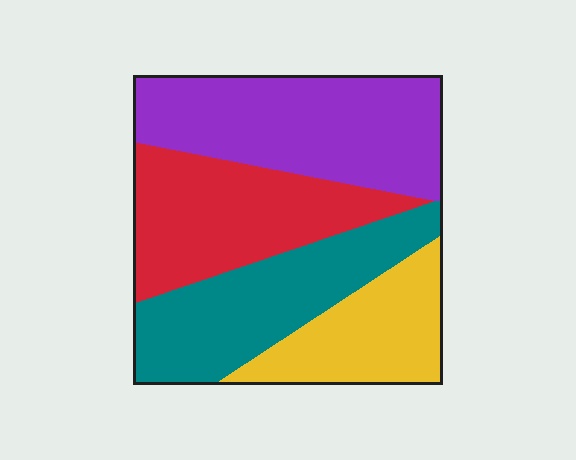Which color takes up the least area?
Yellow, at roughly 20%.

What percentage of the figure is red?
Red takes up about one quarter (1/4) of the figure.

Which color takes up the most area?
Purple, at roughly 30%.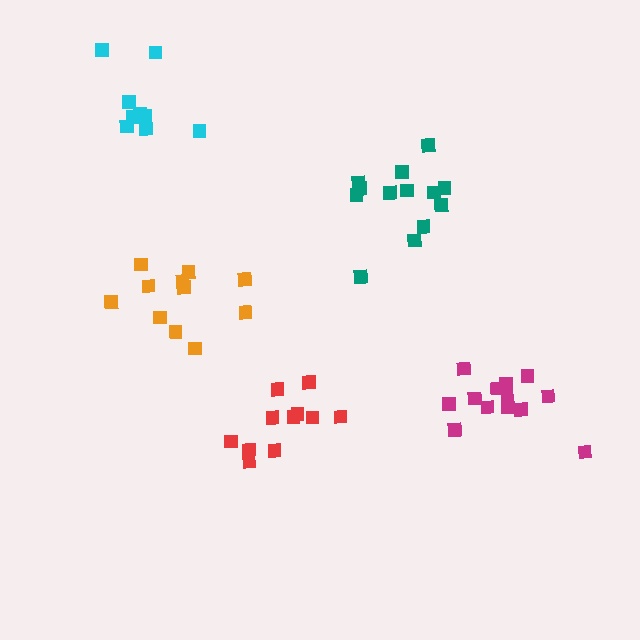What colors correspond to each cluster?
The clusters are colored: red, orange, teal, cyan, magenta.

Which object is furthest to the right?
The magenta cluster is rightmost.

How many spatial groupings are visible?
There are 5 spatial groupings.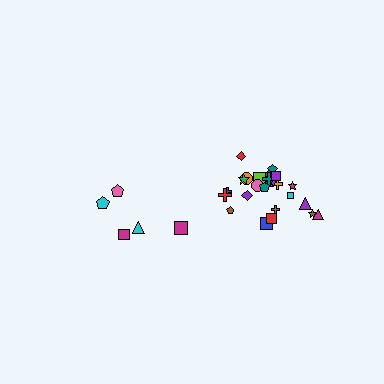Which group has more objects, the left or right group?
The right group.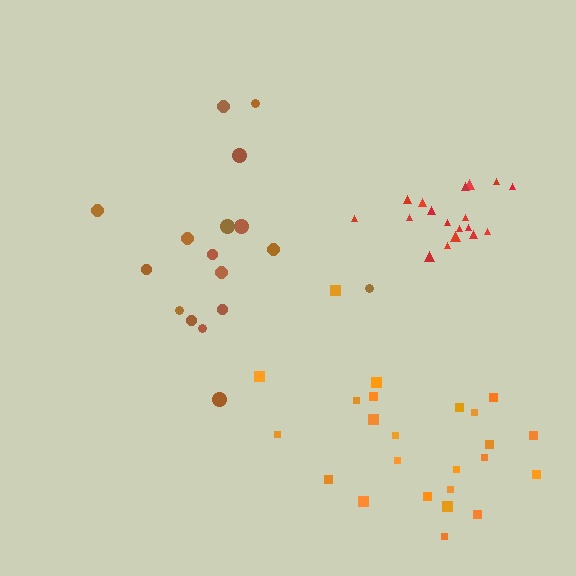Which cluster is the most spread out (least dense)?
Brown.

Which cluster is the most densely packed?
Red.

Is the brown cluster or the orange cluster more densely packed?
Orange.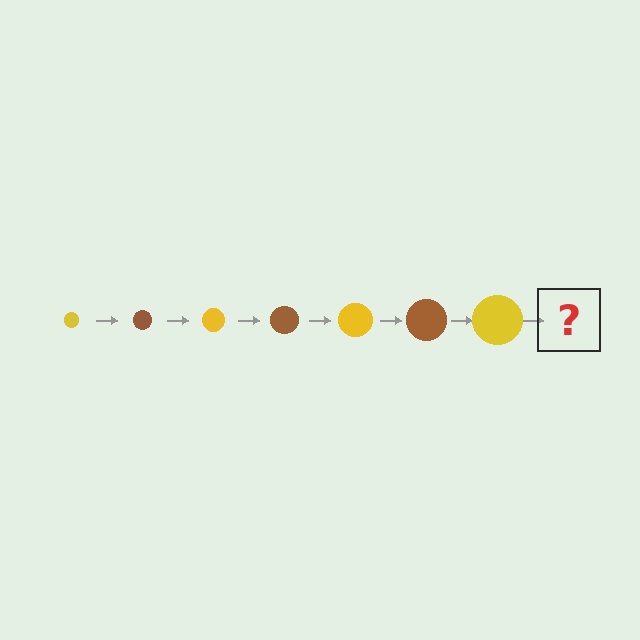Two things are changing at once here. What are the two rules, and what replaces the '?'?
The two rules are that the circle grows larger each step and the color cycles through yellow and brown. The '?' should be a brown circle, larger than the previous one.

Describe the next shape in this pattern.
It should be a brown circle, larger than the previous one.